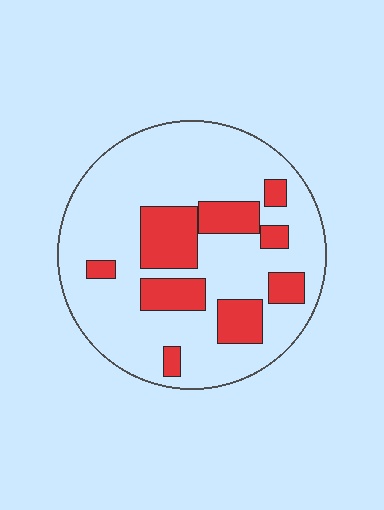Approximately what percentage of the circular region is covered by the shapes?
Approximately 25%.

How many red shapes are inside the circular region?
9.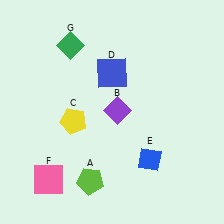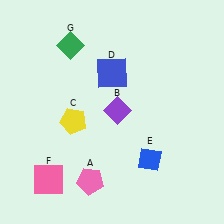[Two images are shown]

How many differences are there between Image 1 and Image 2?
There is 1 difference between the two images.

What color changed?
The pentagon (A) changed from lime in Image 1 to pink in Image 2.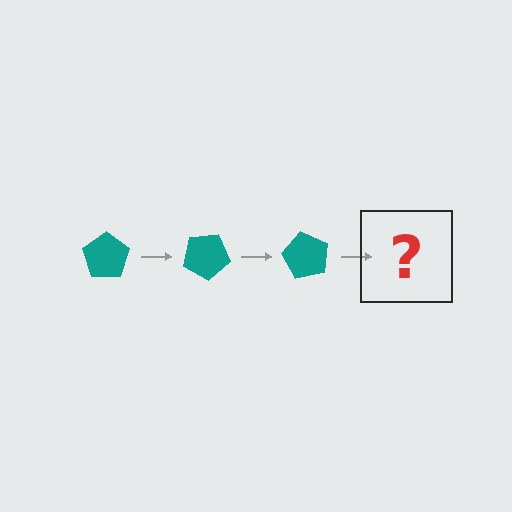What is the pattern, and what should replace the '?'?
The pattern is that the pentagon rotates 30 degrees each step. The '?' should be a teal pentagon rotated 90 degrees.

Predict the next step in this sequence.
The next step is a teal pentagon rotated 90 degrees.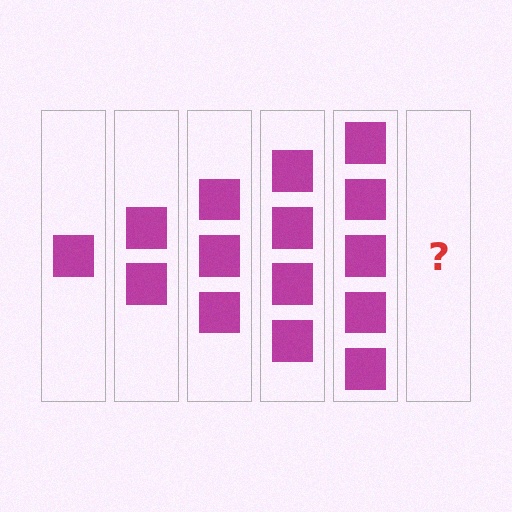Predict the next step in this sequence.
The next step is 6 squares.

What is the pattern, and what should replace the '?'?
The pattern is that each step adds one more square. The '?' should be 6 squares.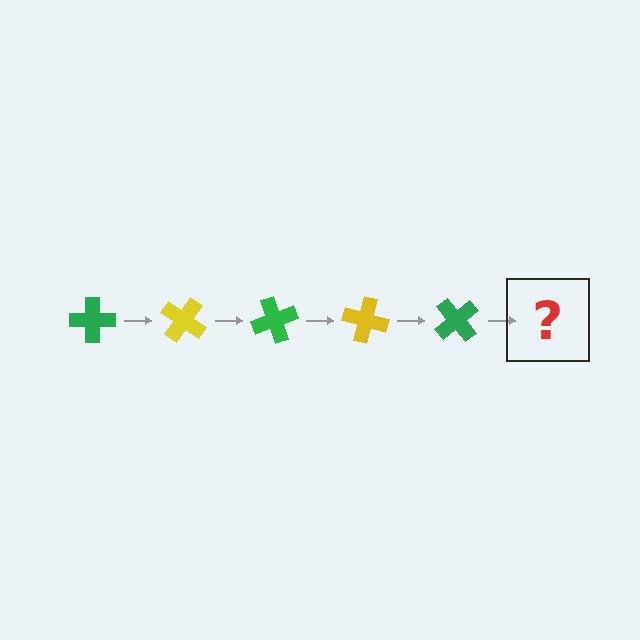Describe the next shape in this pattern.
It should be a yellow cross, rotated 175 degrees from the start.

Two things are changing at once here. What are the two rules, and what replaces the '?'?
The two rules are that it rotates 35 degrees each step and the color cycles through green and yellow. The '?' should be a yellow cross, rotated 175 degrees from the start.